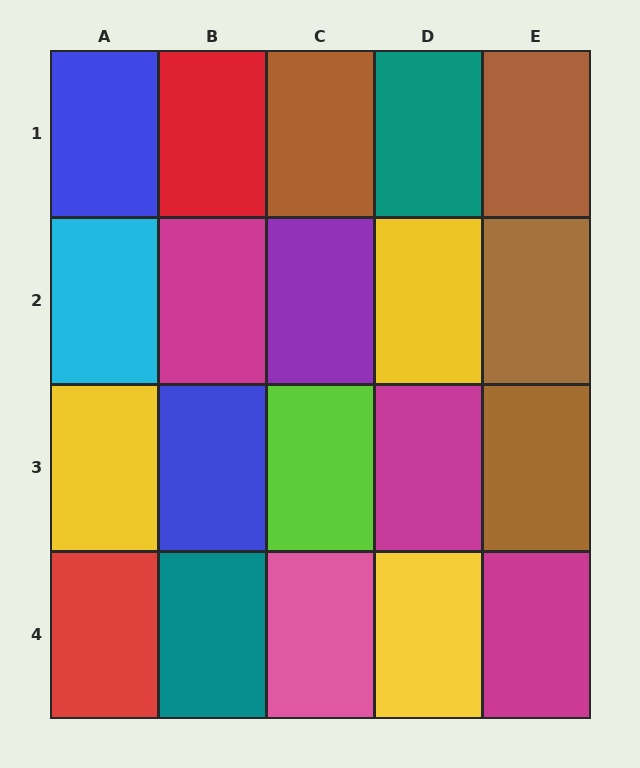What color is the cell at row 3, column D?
Magenta.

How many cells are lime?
1 cell is lime.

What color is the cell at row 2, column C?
Purple.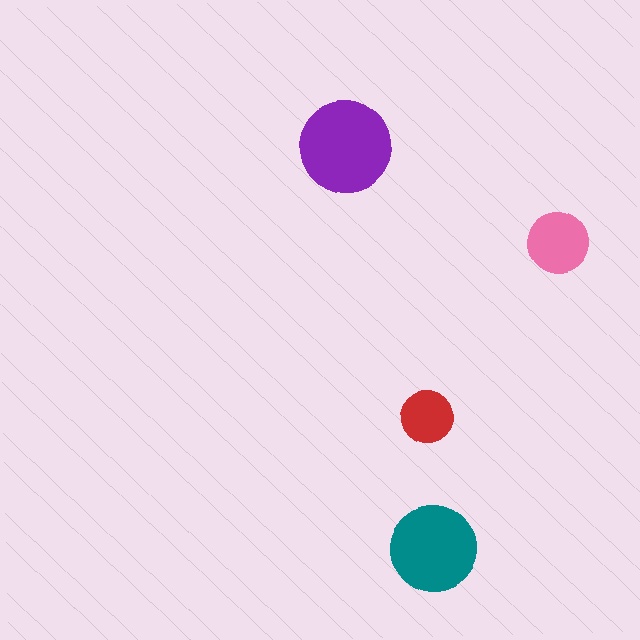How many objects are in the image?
There are 4 objects in the image.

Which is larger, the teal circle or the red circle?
The teal one.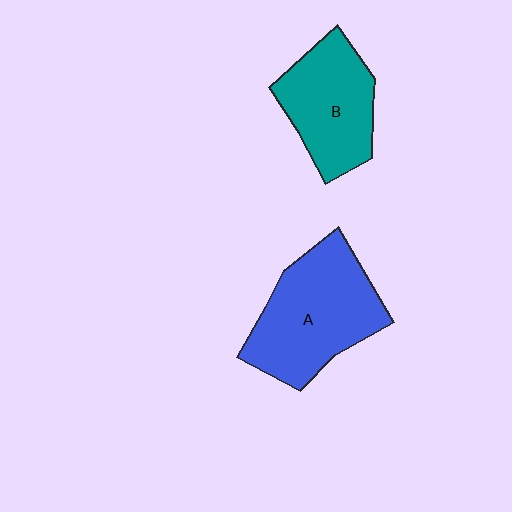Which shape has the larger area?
Shape A (blue).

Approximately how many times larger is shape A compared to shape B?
Approximately 1.3 times.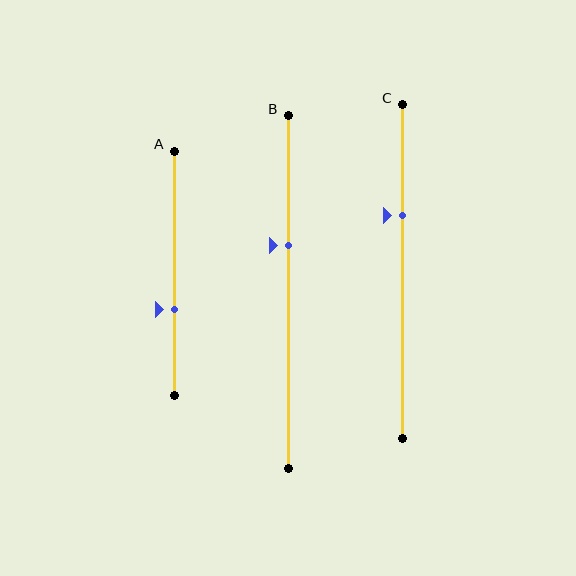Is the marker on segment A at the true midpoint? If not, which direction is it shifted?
No, the marker on segment A is shifted downward by about 15% of the segment length.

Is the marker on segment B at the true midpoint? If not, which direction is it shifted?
No, the marker on segment B is shifted upward by about 13% of the segment length.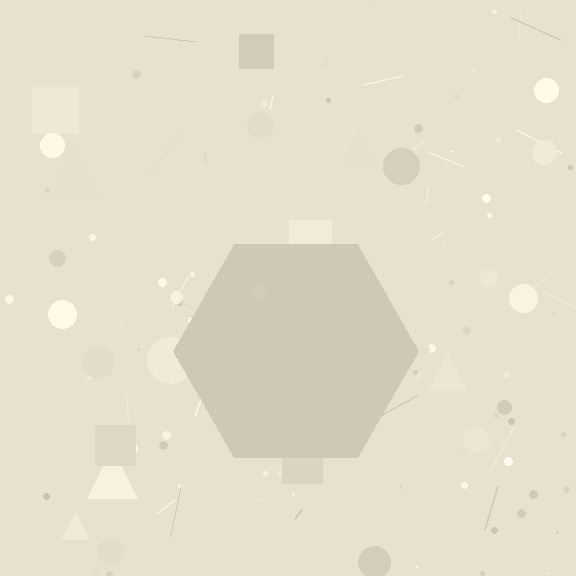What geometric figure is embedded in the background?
A hexagon is embedded in the background.